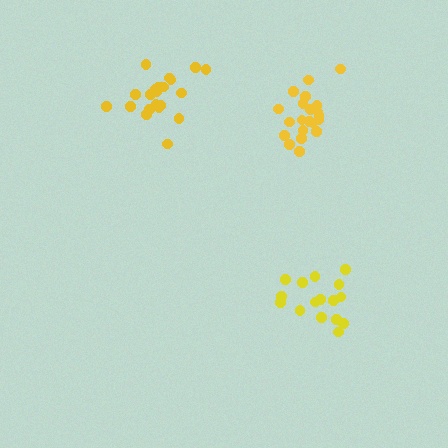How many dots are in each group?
Group 1: 21 dots, Group 2: 21 dots, Group 3: 16 dots (58 total).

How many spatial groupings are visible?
There are 3 spatial groupings.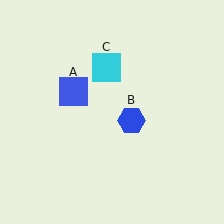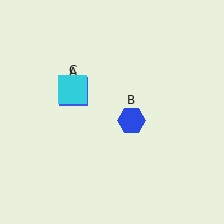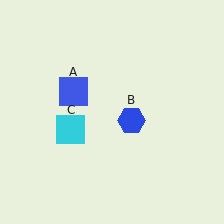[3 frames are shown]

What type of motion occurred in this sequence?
The cyan square (object C) rotated counterclockwise around the center of the scene.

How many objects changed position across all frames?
1 object changed position: cyan square (object C).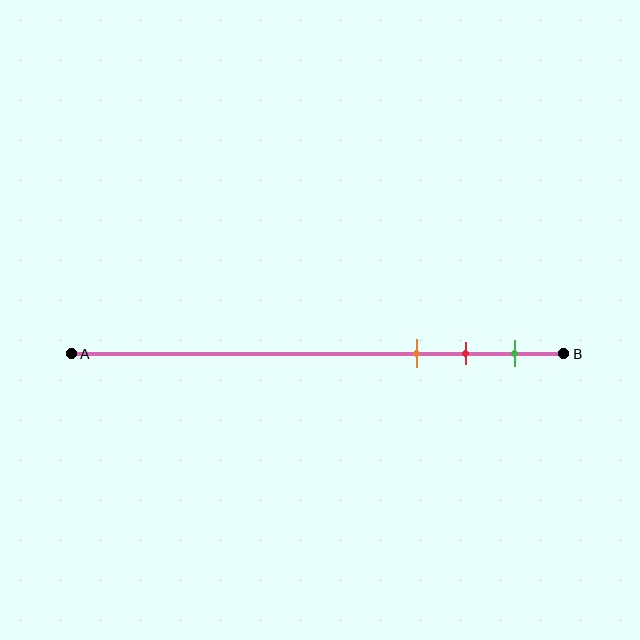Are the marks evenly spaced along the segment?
Yes, the marks are approximately evenly spaced.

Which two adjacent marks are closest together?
The red and green marks are the closest adjacent pair.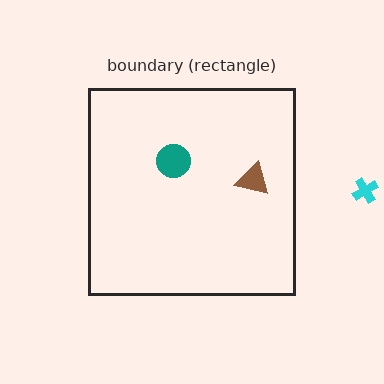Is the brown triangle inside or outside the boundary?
Inside.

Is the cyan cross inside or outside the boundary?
Outside.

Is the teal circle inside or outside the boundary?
Inside.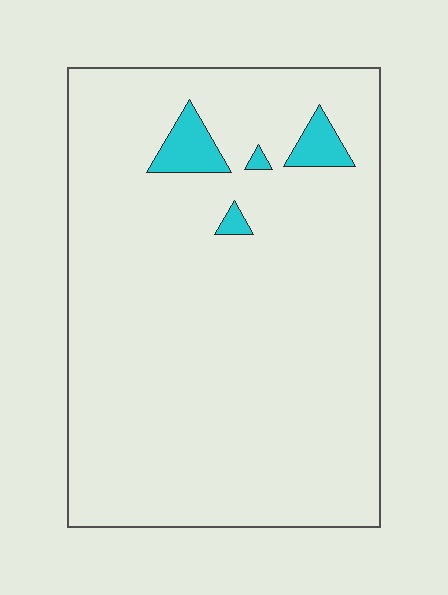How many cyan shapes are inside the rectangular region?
4.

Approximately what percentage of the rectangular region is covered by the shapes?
Approximately 5%.